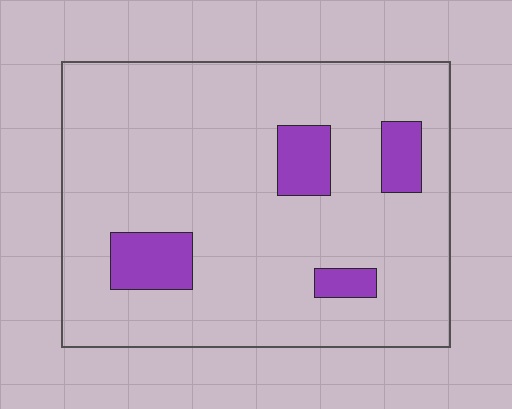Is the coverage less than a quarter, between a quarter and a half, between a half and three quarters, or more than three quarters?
Less than a quarter.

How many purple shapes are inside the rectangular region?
4.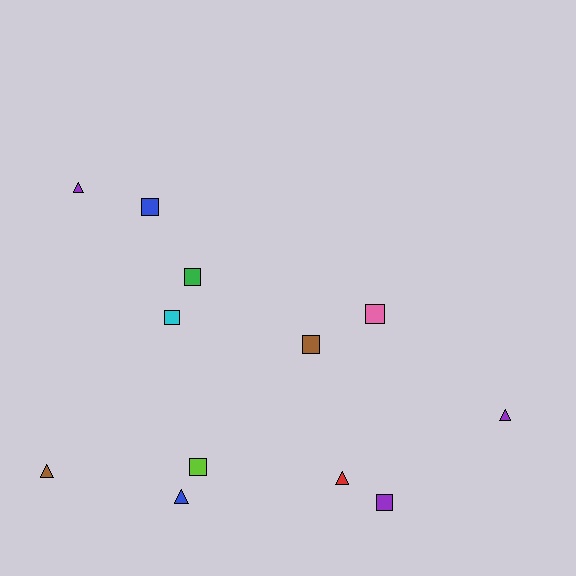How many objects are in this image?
There are 12 objects.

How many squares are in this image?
There are 7 squares.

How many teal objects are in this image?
There are no teal objects.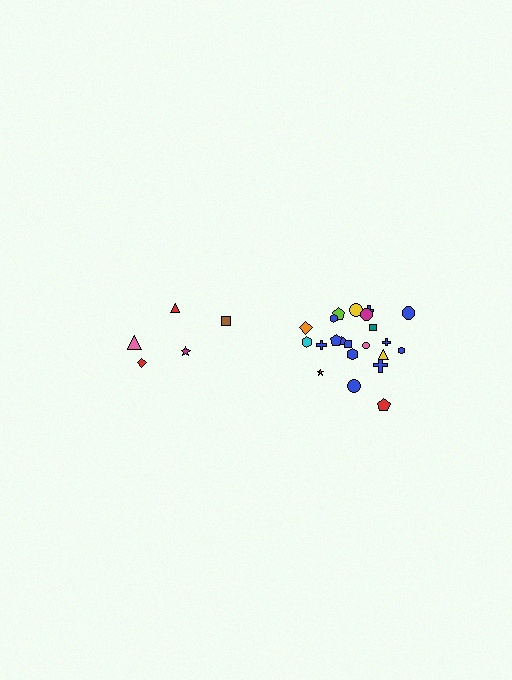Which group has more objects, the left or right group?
The right group.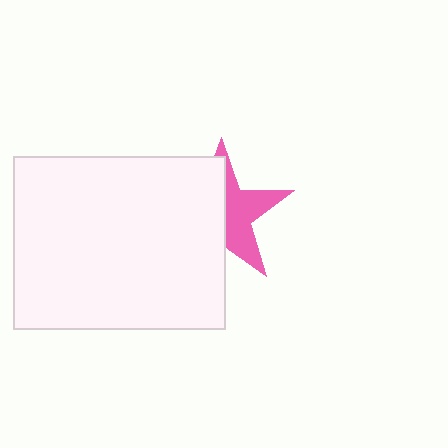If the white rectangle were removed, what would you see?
You would see the complete pink star.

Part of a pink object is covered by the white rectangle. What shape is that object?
It is a star.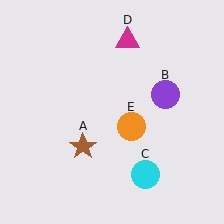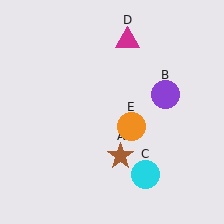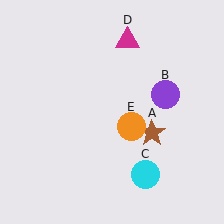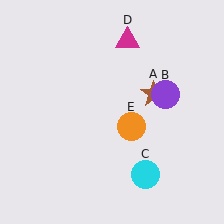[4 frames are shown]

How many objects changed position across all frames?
1 object changed position: brown star (object A).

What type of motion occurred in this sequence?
The brown star (object A) rotated counterclockwise around the center of the scene.